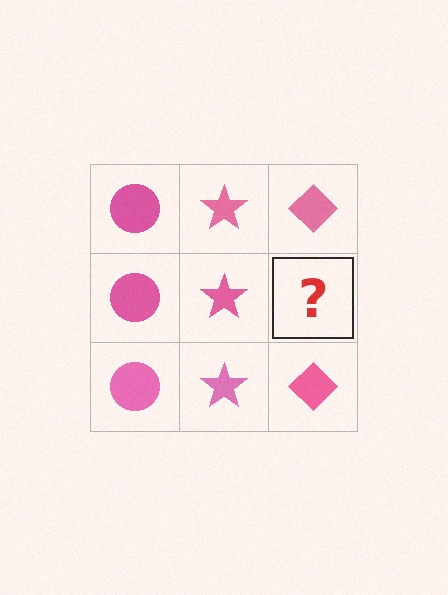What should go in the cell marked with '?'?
The missing cell should contain a pink diamond.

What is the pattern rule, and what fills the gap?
The rule is that each column has a consistent shape. The gap should be filled with a pink diamond.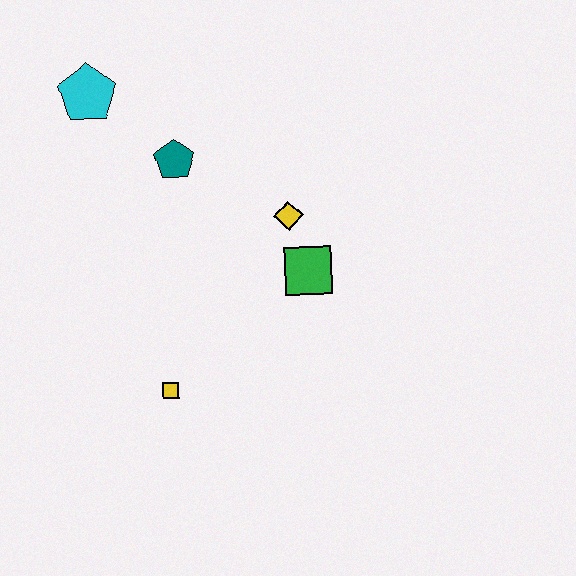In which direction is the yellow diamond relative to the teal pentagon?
The yellow diamond is to the right of the teal pentagon.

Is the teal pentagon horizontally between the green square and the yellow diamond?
No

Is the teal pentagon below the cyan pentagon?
Yes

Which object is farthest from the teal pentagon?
The yellow square is farthest from the teal pentagon.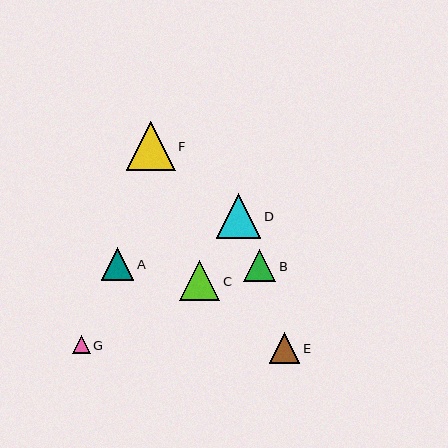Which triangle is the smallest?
Triangle G is the smallest with a size of approximately 18 pixels.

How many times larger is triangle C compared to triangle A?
Triangle C is approximately 1.2 times the size of triangle A.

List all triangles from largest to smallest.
From largest to smallest: F, D, C, A, B, E, G.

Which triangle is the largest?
Triangle F is the largest with a size of approximately 49 pixels.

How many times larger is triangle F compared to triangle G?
Triangle F is approximately 2.8 times the size of triangle G.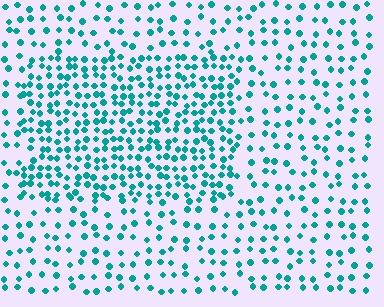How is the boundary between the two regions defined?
The boundary is defined by a change in element density (approximately 2.0x ratio). All elements are the same color, size, and shape.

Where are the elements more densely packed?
The elements are more densely packed inside the rectangle boundary.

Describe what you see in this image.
The image contains small teal elements arranged at two different densities. A rectangle-shaped region is visible where the elements are more densely packed than the surrounding area.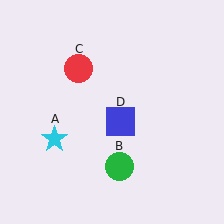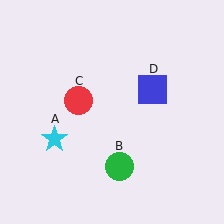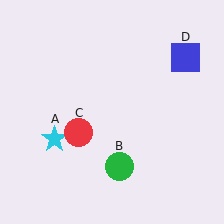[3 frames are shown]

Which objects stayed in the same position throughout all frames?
Cyan star (object A) and green circle (object B) remained stationary.